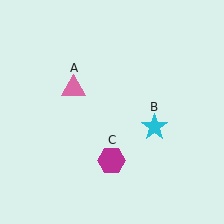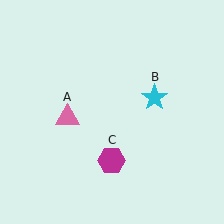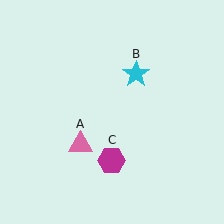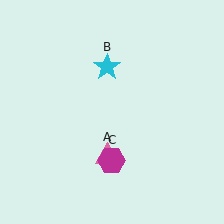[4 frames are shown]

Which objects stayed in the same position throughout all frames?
Magenta hexagon (object C) remained stationary.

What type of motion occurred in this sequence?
The pink triangle (object A), cyan star (object B) rotated counterclockwise around the center of the scene.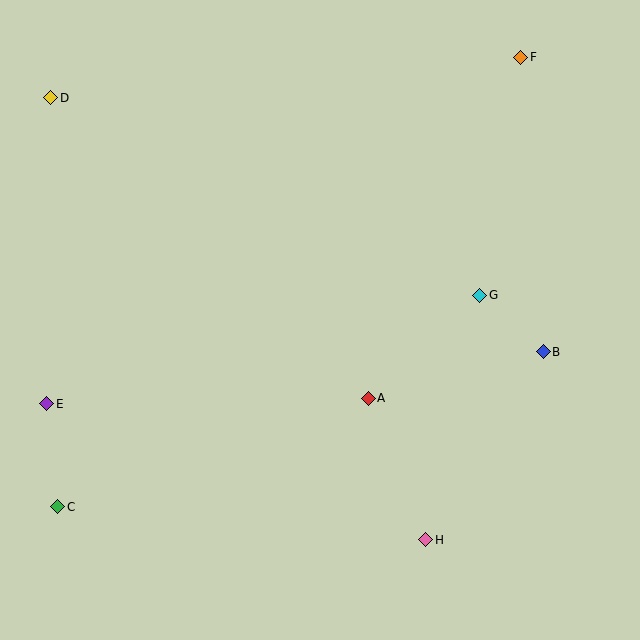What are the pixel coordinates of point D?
Point D is at (51, 98).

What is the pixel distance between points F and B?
The distance between F and B is 295 pixels.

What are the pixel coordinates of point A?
Point A is at (368, 398).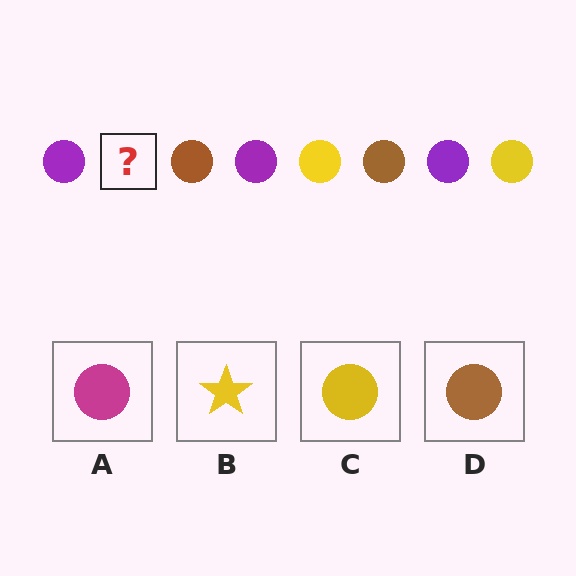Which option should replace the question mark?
Option C.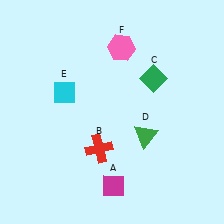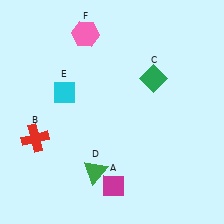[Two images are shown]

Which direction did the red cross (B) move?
The red cross (B) moved left.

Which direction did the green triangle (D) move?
The green triangle (D) moved left.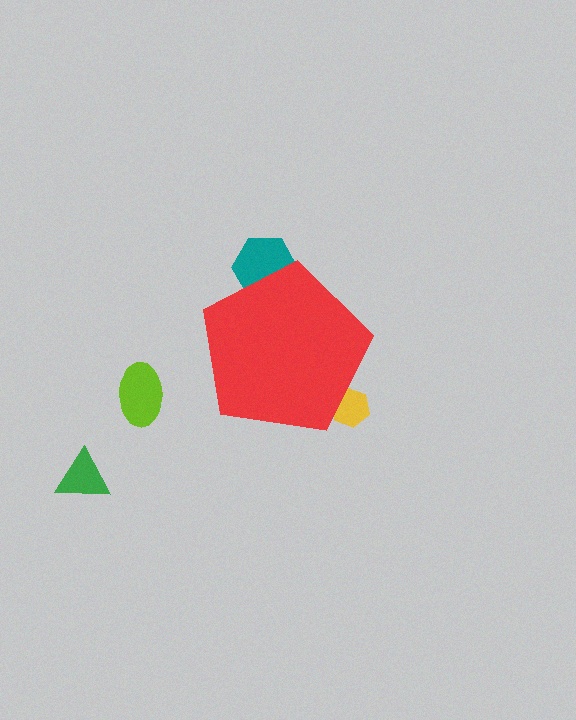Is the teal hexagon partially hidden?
Yes, the teal hexagon is partially hidden behind the red pentagon.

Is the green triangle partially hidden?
No, the green triangle is fully visible.